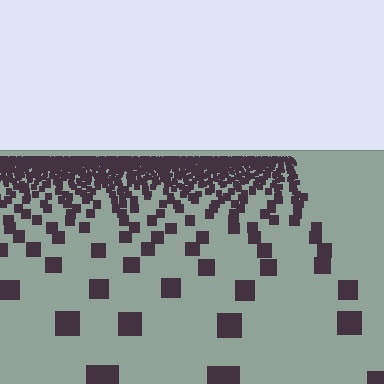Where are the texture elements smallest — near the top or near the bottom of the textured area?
Near the top.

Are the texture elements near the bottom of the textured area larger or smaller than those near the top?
Larger. Near the bottom, elements are closer to the viewer and appear at a bigger on-screen size.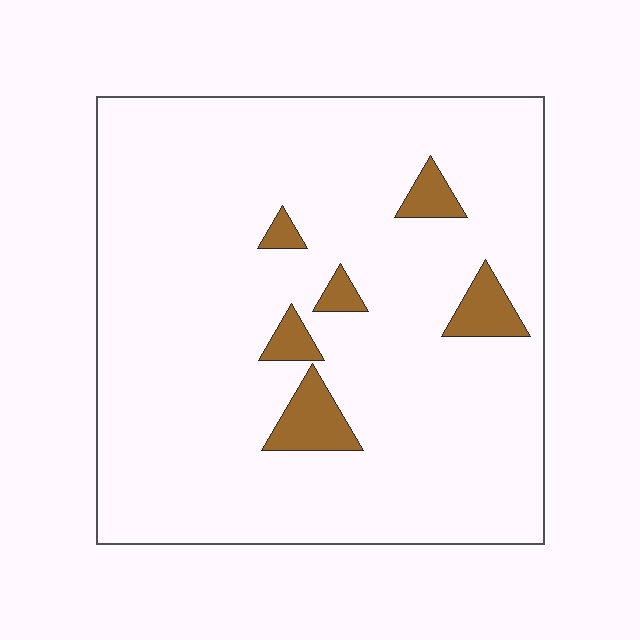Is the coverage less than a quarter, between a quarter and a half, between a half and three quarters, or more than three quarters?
Less than a quarter.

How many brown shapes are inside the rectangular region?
6.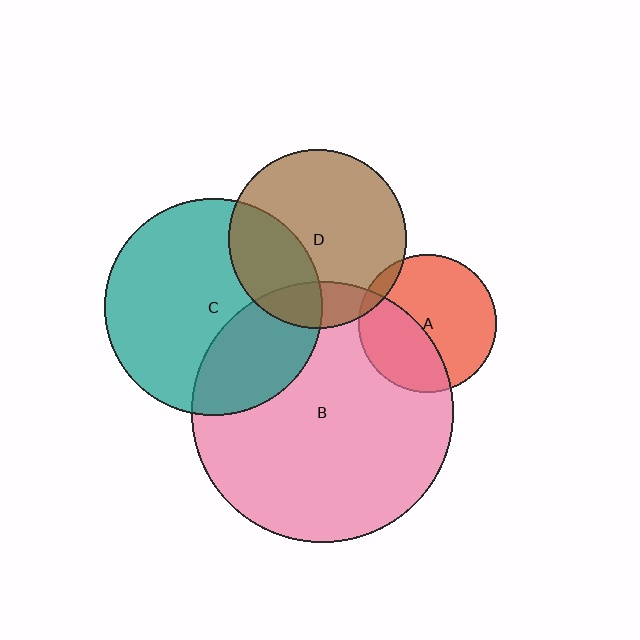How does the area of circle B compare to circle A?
Approximately 3.6 times.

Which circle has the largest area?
Circle B (pink).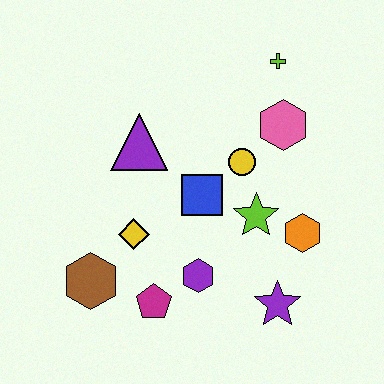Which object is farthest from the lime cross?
The brown hexagon is farthest from the lime cross.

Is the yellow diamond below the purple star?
No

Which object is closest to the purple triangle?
The blue square is closest to the purple triangle.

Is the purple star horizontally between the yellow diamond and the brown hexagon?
No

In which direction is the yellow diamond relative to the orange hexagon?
The yellow diamond is to the left of the orange hexagon.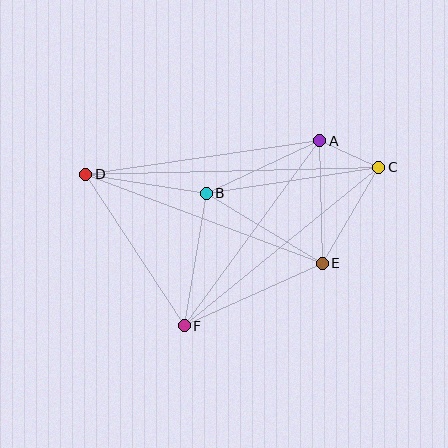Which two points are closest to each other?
Points A and C are closest to each other.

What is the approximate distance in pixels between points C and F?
The distance between C and F is approximately 251 pixels.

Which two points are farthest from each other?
Points C and D are farthest from each other.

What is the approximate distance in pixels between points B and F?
The distance between B and F is approximately 134 pixels.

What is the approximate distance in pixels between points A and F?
The distance between A and F is approximately 229 pixels.